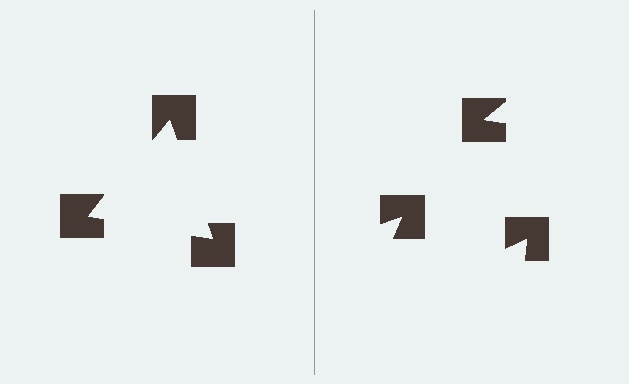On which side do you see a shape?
An illusory triangle appears on the left side. On the right side the wedge cuts are rotated, so no coherent shape forms.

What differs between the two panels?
The notched squares are positioned identically on both sides; only the wedge orientations differ. On the left they align to a triangle; on the right they are misaligned.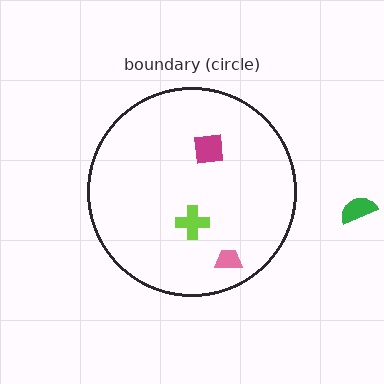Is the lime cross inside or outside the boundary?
Inside.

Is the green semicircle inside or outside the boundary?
Outside.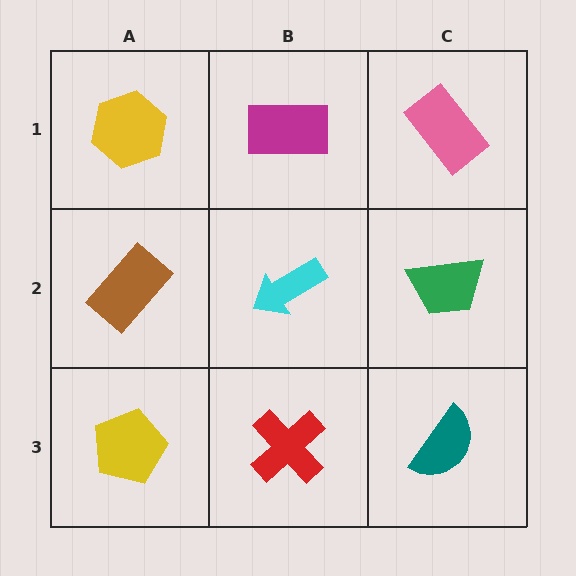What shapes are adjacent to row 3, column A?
A brown rectangle (row 2, column A), a red cross (row 3, column B).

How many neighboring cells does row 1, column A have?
2.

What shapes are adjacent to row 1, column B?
A cyan arrow (row 2, column B), a yellow hexagon (row 1, column A), a pink rectangle (row 1, column C).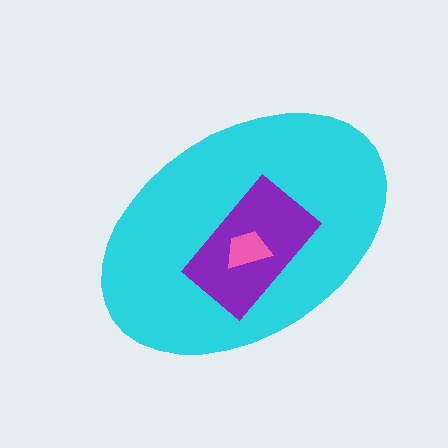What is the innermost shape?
The pink trapezoid.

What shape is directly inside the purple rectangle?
The pink trapezoid.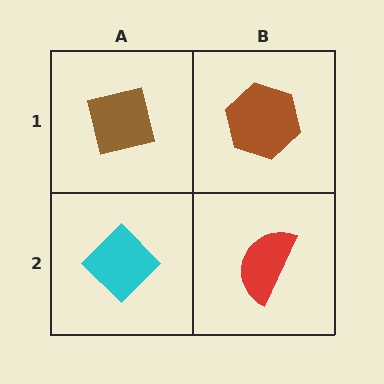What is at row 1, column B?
A brown hexagon.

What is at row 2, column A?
A cyan diamond.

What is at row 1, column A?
A brown square.